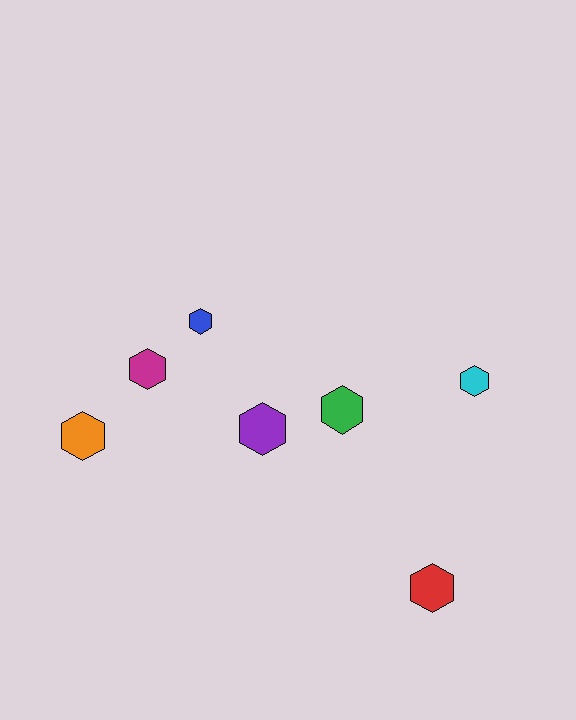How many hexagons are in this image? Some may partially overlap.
There are 7 hexagons.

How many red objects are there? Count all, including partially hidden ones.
There is 1 red object.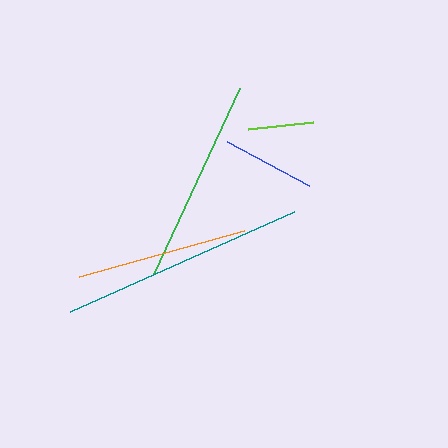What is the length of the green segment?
The green segment is approximately 204 pixels long.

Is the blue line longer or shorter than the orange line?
The orange line is longer than the blue line.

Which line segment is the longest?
The teal line is the longest at approximately 245 pixels.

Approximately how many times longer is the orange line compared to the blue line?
The orange line is approximately 1.8 times the length of the blue line.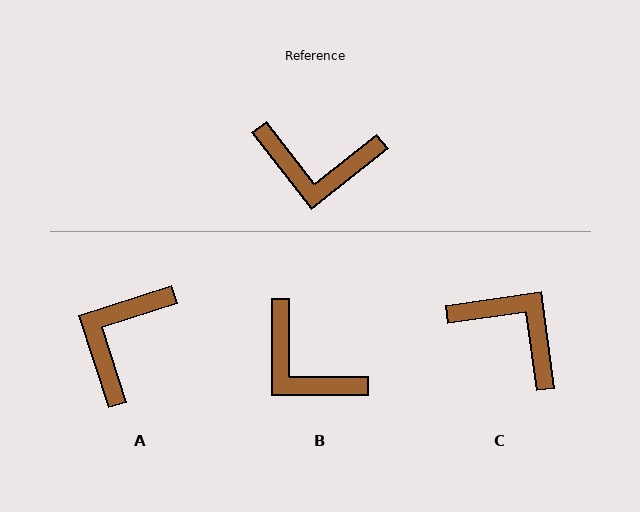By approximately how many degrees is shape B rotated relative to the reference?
Approximately 38 degrees clockwise.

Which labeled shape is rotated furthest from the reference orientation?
C, about 150 degrees away.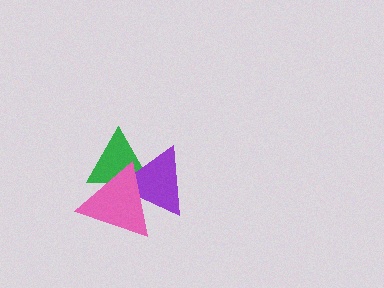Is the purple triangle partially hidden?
Yes, it is partially covered by another shape.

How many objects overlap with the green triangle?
2 objects overlap with the green triangle.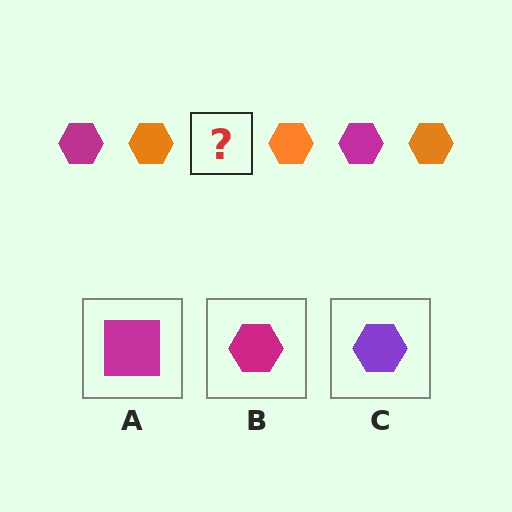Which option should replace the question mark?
Option B.